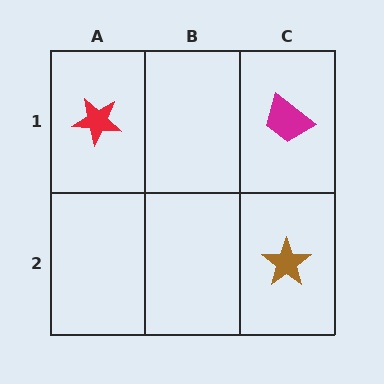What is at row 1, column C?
A magenta trapezoid.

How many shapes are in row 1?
2 shapes.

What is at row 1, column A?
A red star.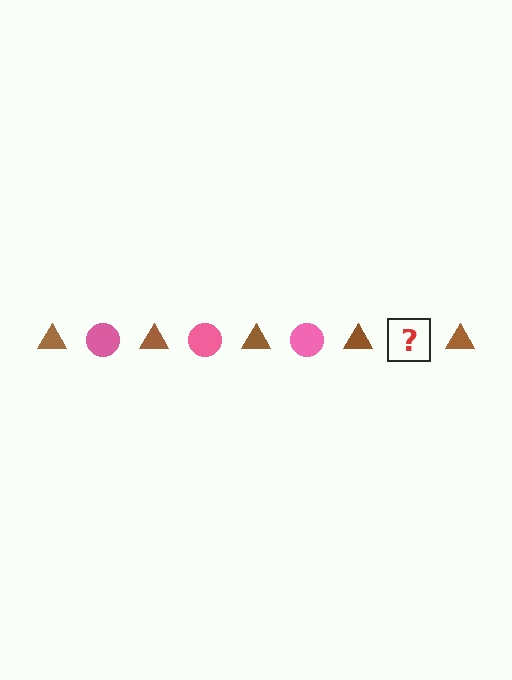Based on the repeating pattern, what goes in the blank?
The blank should be a pink circle.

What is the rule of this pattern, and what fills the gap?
The rule is that the pattern alternates between brown triangle and pink circle. The gap should be filled with a pink circle.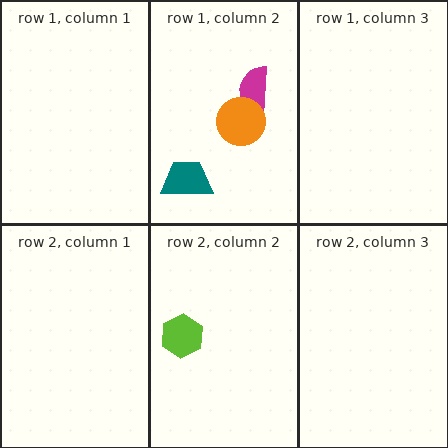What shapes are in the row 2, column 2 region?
The lime hexagon.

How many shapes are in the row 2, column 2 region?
1.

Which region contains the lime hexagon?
The row 2, column 2 region.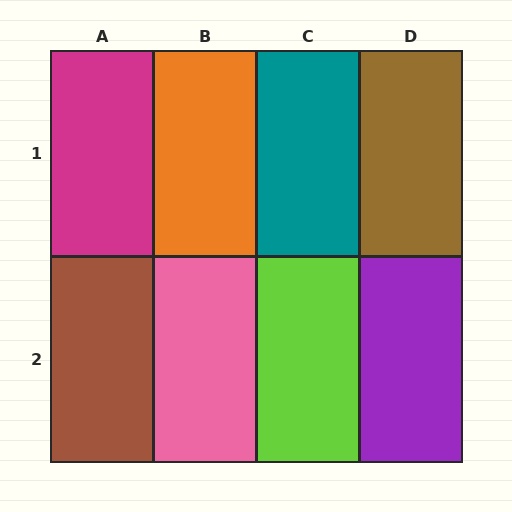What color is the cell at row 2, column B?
Pink.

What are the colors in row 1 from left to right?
Magenta, orange, teal, brown.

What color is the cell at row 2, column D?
Purple.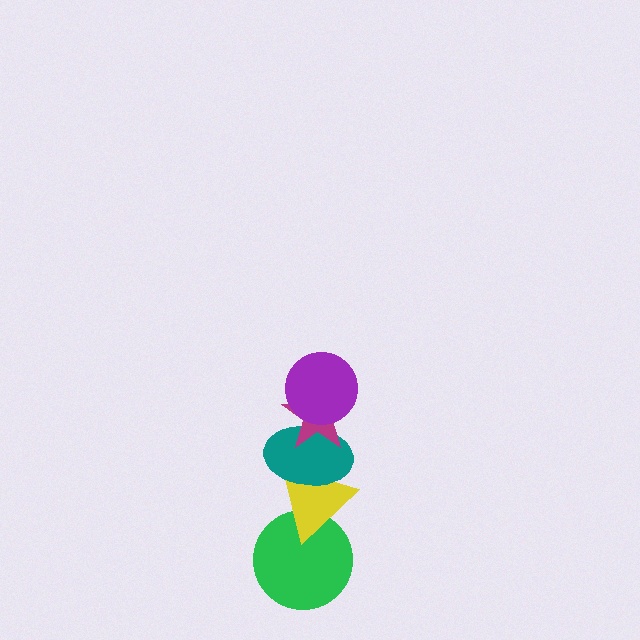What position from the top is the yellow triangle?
The yellow triangle is 4th from the top.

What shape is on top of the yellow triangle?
The teal ellipse is on top of the yellow triangle.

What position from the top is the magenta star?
The magenta star is 2nd from the top.